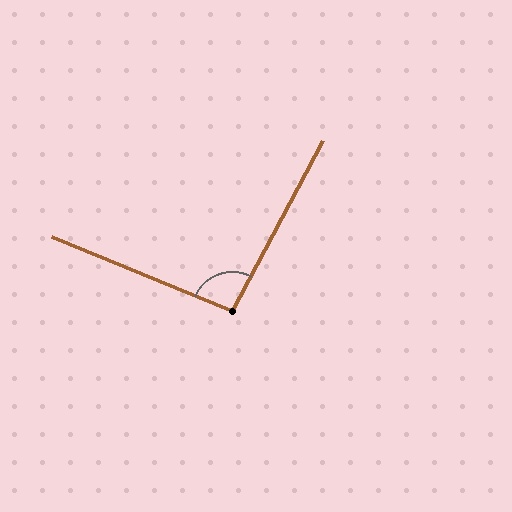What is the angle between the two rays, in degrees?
Approximately 96 degrees.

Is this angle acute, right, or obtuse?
It is obtuse.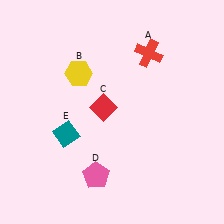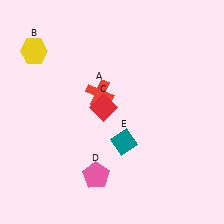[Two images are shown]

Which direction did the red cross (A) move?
The red cross (A) moved left.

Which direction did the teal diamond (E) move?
The teal diamond (E) moved right.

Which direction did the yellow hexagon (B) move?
The yellow hexagon (B) moved left.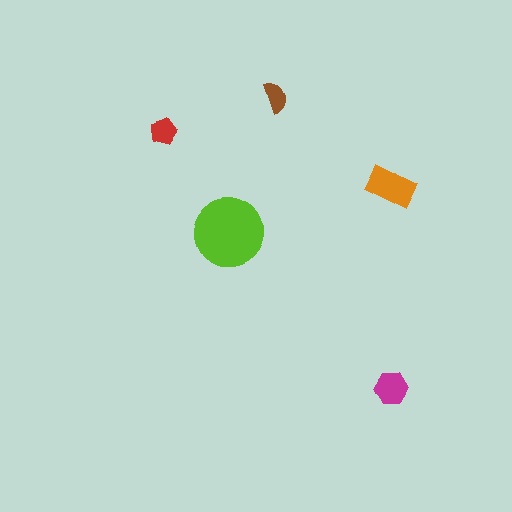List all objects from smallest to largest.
The brown semicircle, the red pentagon, the magenta hexagon, the orange rectangle, the lime circle.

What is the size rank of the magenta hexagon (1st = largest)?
3rd.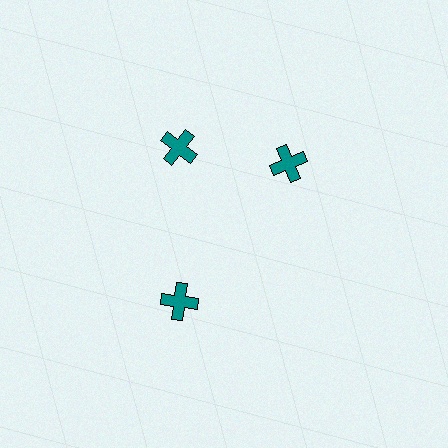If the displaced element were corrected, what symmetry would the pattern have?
It would have 3-fold rotational symmetry — the pattern would map onto itself every 120 degrees.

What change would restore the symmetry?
The symmetry would be restored by rotating it back into even spacing with its neighbors so that all 3 crosses sit at equal angles and equal distance from the center.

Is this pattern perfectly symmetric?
No. The 3 teal crosses are arranged in a ring, but one element near the 3 o'clock position is rotated out of alignment along the ring, breaking the 3-fold rotational symmetry.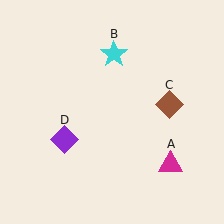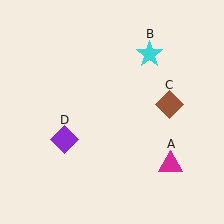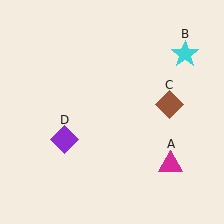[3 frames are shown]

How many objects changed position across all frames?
1 object changed position: cyan star (object B).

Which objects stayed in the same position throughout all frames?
Magenta triangle (object A) and brown diamond (object C) and purple diamond (object D) remained stationary.